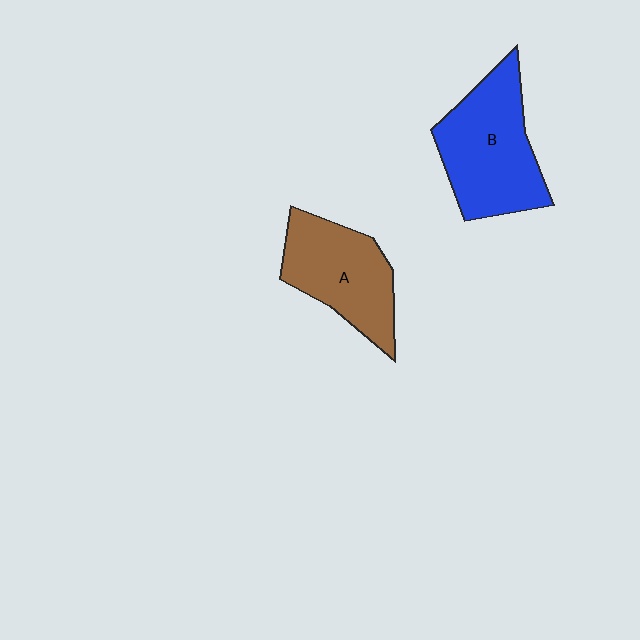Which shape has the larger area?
Shape B (blue).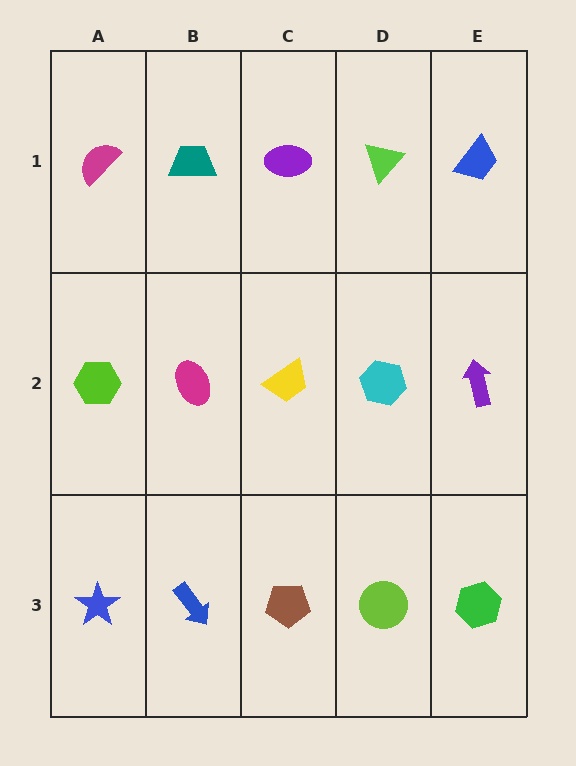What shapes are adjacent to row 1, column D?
A cyan hexagon (row 2, column D), a purple ellipse (row 1, column C), a blue trapezoid (row 1, column E).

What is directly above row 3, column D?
A cyan hexagon.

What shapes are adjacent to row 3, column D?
A cyan hexagon (row 2, column D), a brown pentagon (row 3, column C), a green hexagon (row 3, column E).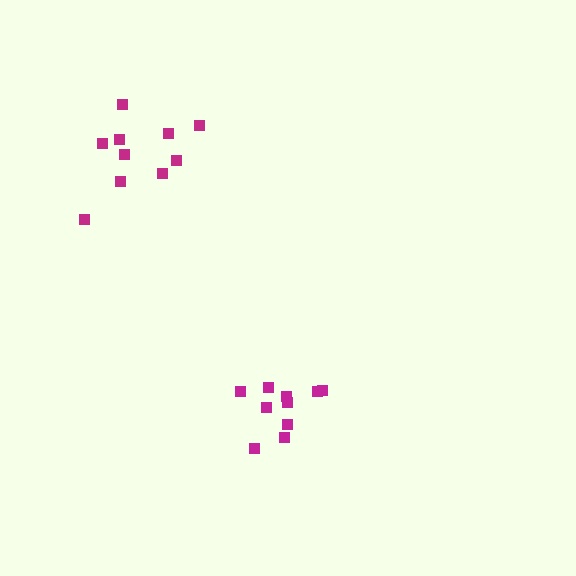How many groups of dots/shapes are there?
There are 2 groups.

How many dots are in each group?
Group 1: 10 dots, Group 2: 10 dots (20 total).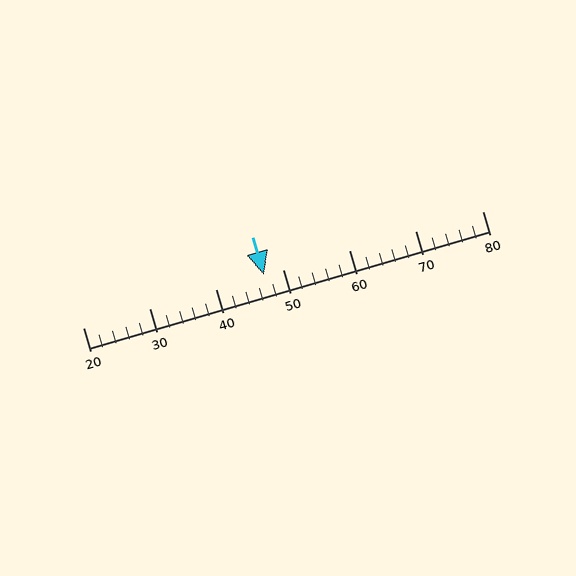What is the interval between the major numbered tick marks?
The major tick marks are spaced 10 units apart.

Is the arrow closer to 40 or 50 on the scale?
The arrow is closer to 50.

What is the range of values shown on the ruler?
The ruler shows values from 20 to 80.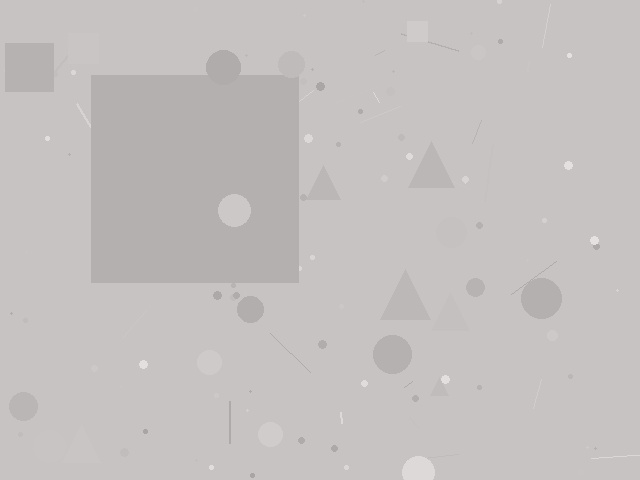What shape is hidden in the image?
A square is hidden in the image.